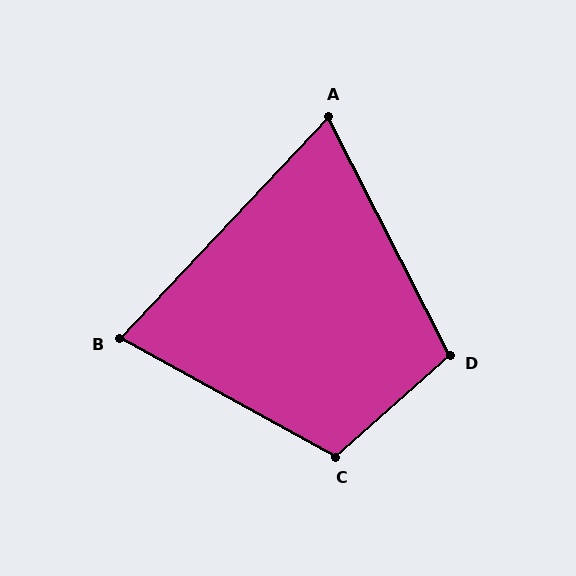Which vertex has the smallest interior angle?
A, at approximately 70 degrees.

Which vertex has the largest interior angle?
C, at approximately 110 degrees.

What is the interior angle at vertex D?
Approximately 104 degrees (obtuse).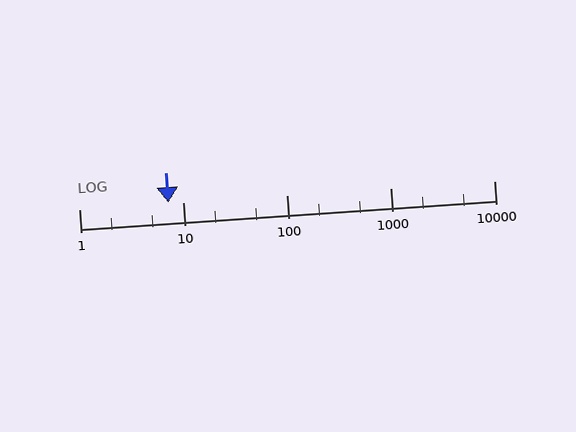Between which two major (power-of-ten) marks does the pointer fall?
The pointer is between 1 and 10.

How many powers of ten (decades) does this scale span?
The scale spans 4 decades, from 1 to 10000.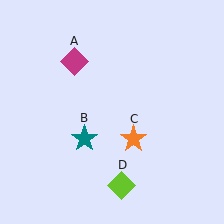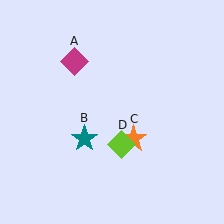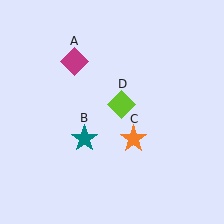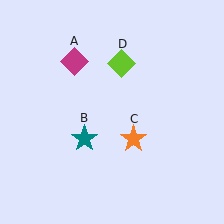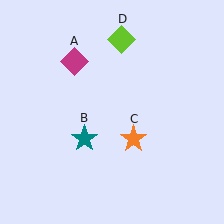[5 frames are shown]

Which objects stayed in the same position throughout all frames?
Magenta diamond (object A) and teal star (object B) and orange star (object C) remained stationary.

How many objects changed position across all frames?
1 object changed position: lime diamond (object D).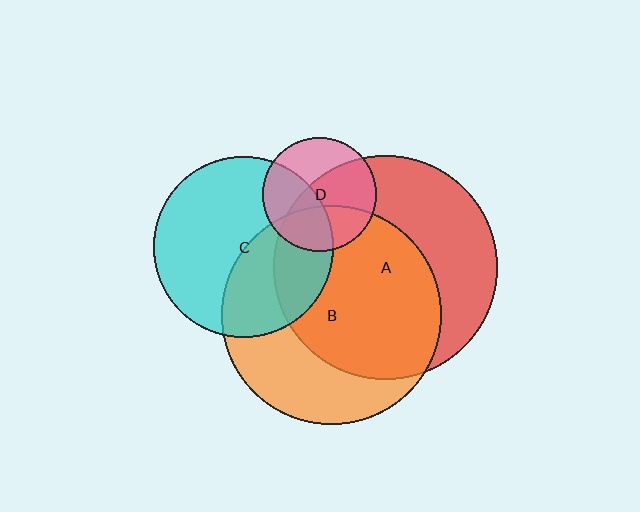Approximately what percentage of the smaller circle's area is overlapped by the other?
Approximately 20%.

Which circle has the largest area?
Circle A (red).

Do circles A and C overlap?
Yes.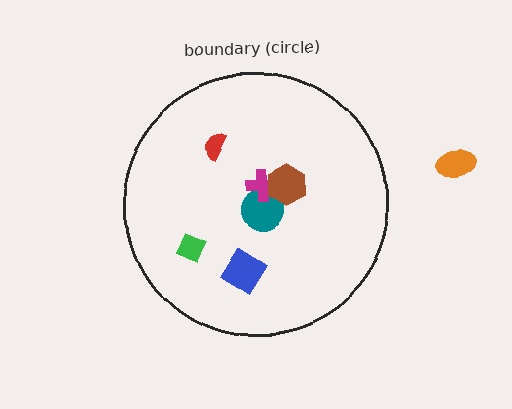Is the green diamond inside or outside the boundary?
Inside.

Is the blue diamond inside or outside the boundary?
Inside.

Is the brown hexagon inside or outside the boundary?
Inside.